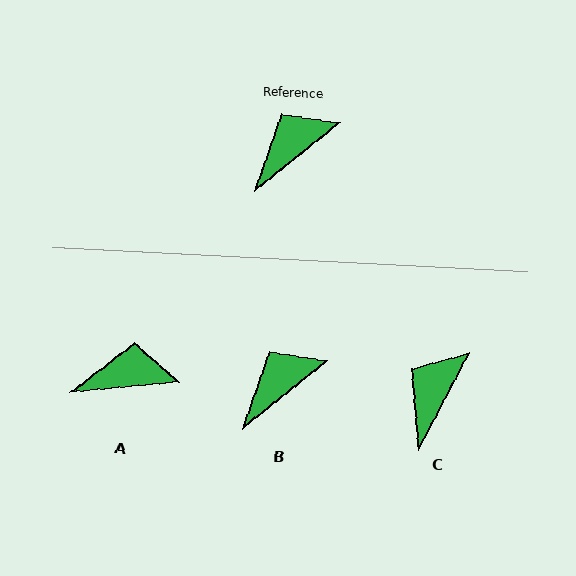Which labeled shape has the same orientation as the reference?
B.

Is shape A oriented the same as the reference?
No, it is off by about 33 degrees.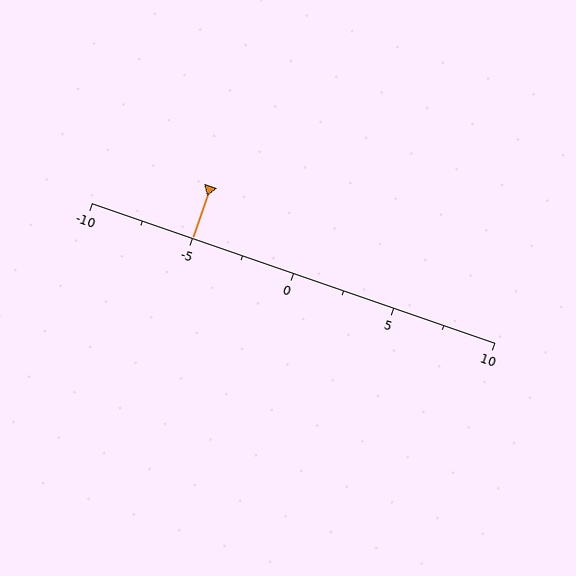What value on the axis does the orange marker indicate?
The marker indicates approximately -5.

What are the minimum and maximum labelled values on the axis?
The axis runs from -10 to 10.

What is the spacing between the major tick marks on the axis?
The major ticks are spaced 5 apart.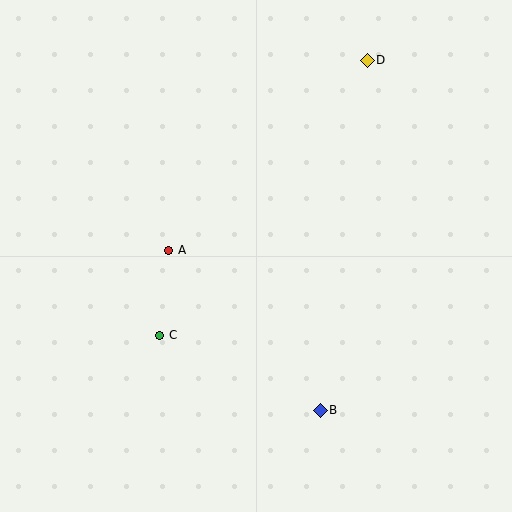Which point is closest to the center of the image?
Point A at (169, 250) is closest to the center.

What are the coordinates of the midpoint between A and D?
The midpoint between A and D is at (268, 155).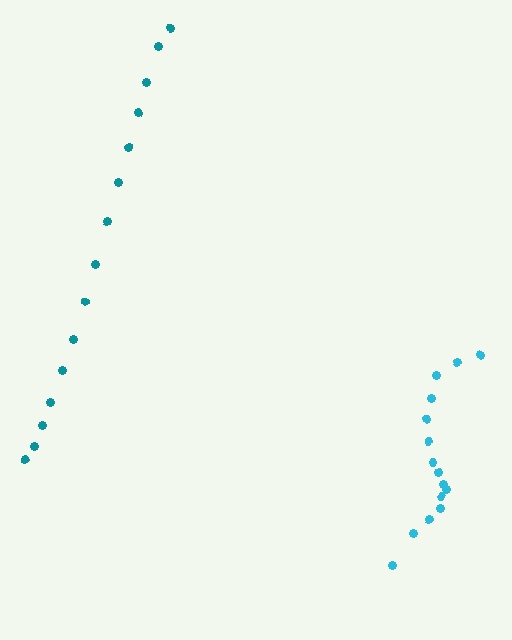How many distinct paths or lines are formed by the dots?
There are 2 distinct paths.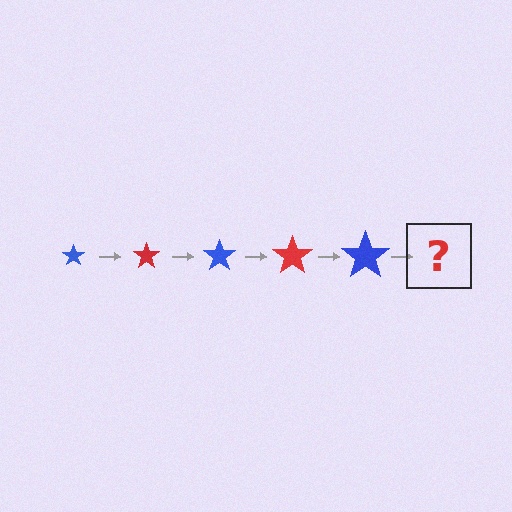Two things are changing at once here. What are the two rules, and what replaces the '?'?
The two rules are that the star grows larger each step and the color cycles through blue and red. The '?' should be a red star, larger than the previous one.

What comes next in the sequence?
The next element should be a red star, larger than the previous one.